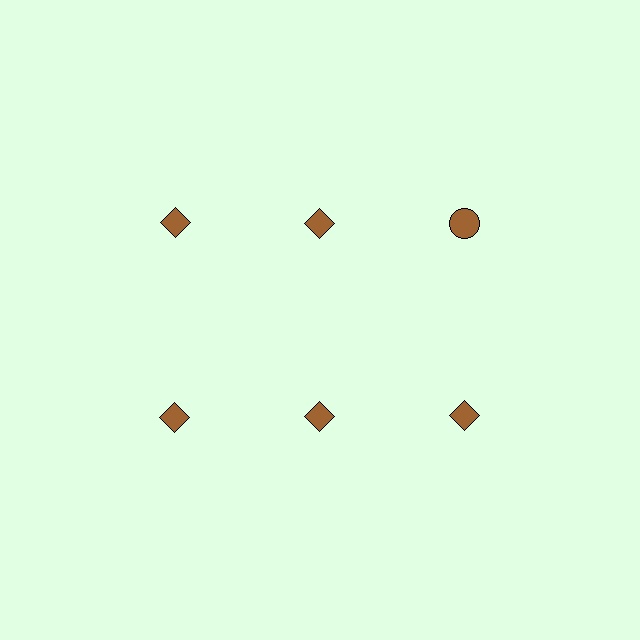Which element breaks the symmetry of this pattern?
The brown circle in the top row, center column breaks the symmetry. All other shapes are brown diamonds.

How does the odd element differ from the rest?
It has a different shape: circle instead of diamond.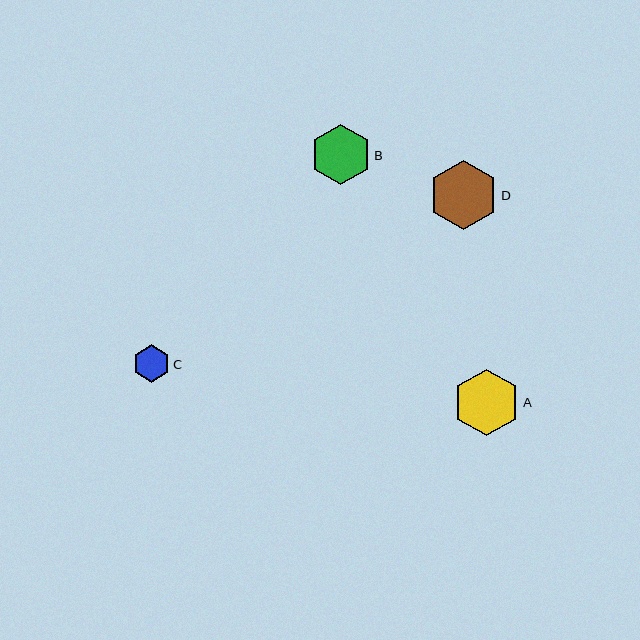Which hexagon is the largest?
Hexagon D is the largest with a size of approximately 69 pixels.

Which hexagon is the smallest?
Hexagon C is the smallest with a size of approximately 38 pixels.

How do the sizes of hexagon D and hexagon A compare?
Hexagon D and hexagon A are approximately the same size.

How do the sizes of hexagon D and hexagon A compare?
Hexagon D and hexagon A are approximately the same size.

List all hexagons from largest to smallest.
From largest to smallest: D, A, B, C.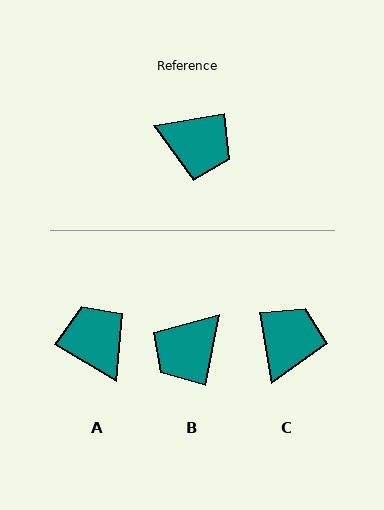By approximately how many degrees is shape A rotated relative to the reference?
Approximately 139 degrees counter-clockwise.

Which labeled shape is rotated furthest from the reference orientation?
A, about 139 degrees away.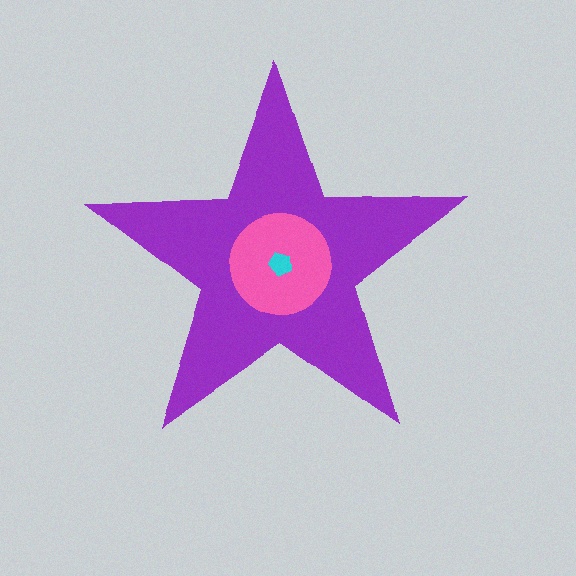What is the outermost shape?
The purple star.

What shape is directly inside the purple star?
The pink circle.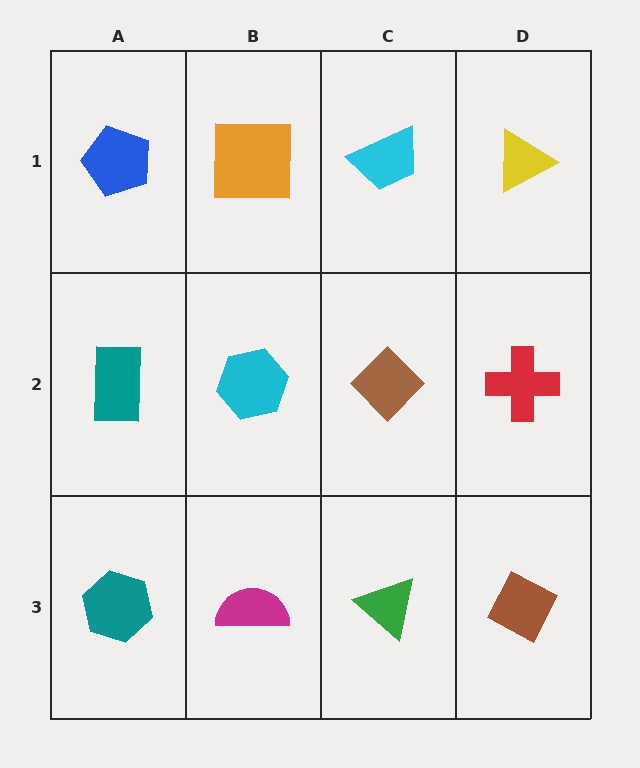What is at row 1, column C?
A cyan trapezoid.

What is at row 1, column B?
An orange square.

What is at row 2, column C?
A brown diamond.